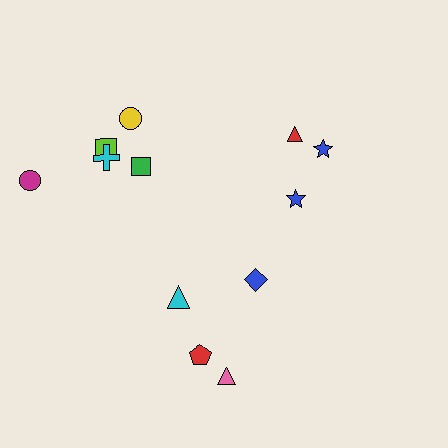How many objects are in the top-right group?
There are 3 objects.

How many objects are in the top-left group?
There are 5 objects.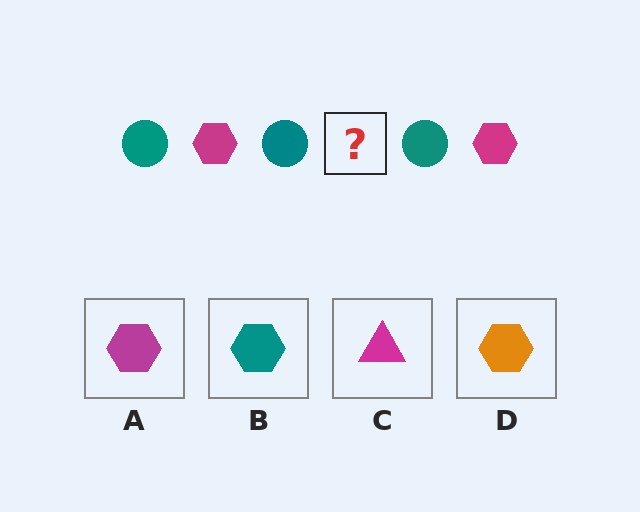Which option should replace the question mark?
Option A.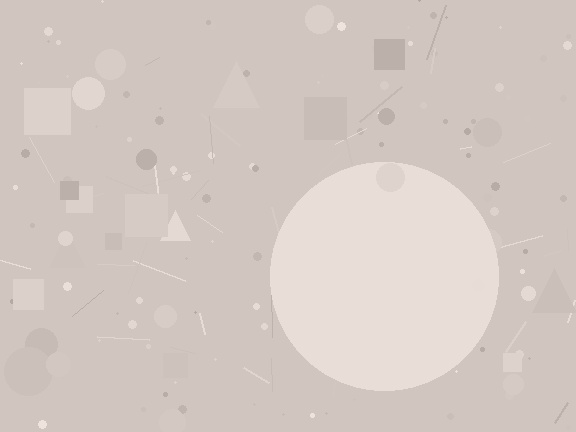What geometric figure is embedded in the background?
A circle is embedded in the background.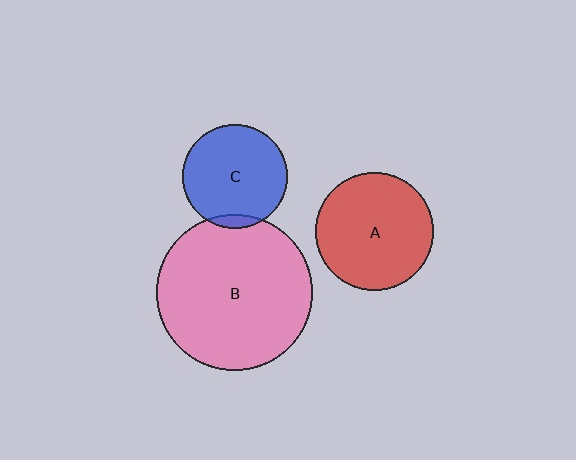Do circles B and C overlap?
Yes.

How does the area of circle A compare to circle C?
Approximately 1.3 times.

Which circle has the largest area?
Circle B (pink).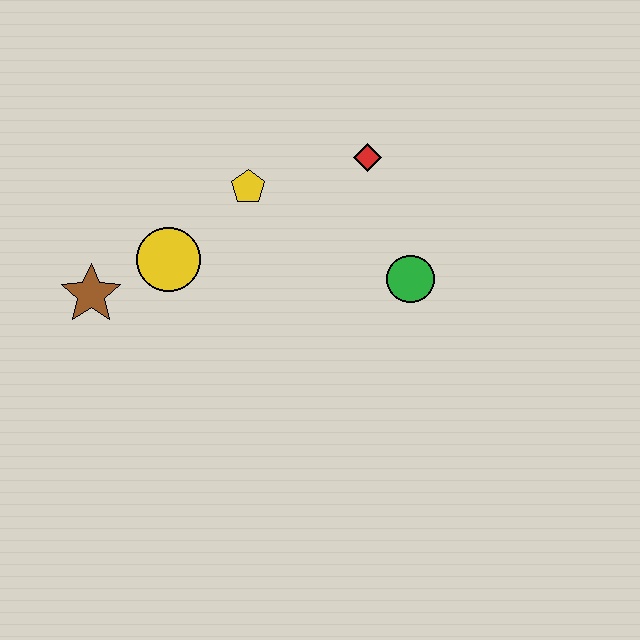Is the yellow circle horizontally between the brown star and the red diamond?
Yes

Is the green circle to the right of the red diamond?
Yes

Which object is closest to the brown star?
The yellow circle is closest to the brown star.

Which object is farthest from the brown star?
The green circle is farthest from the brown star.